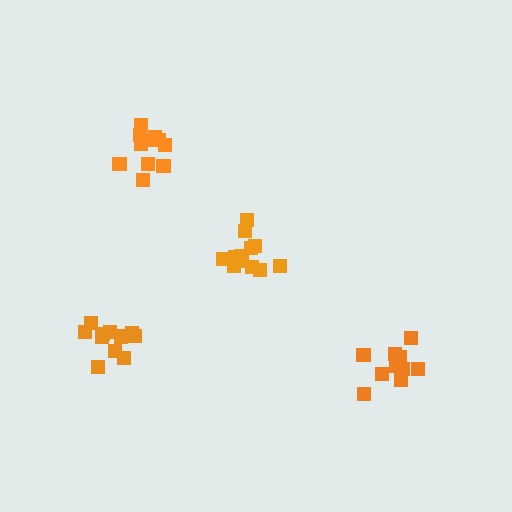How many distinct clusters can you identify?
There are 4 distinct clusters.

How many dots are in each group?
Group 1: 14 dots, Group 2: 11 dots, Group 3: 11 dots, Group 4: 10 dots (46 total).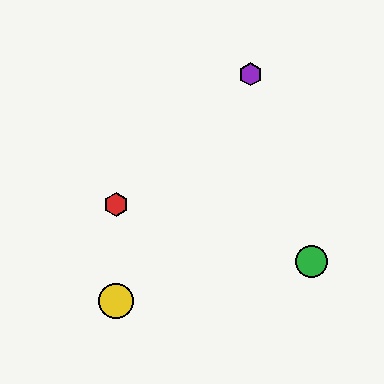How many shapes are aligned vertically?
3 shapes (the red hexagon, the blue hexagon, the yellow circle) are aligned vertically.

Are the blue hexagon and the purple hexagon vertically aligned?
No, the blue hexagon is at x≈116 and the purple hexagon is at x≈250.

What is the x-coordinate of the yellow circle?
The yellow circle is at x≈116.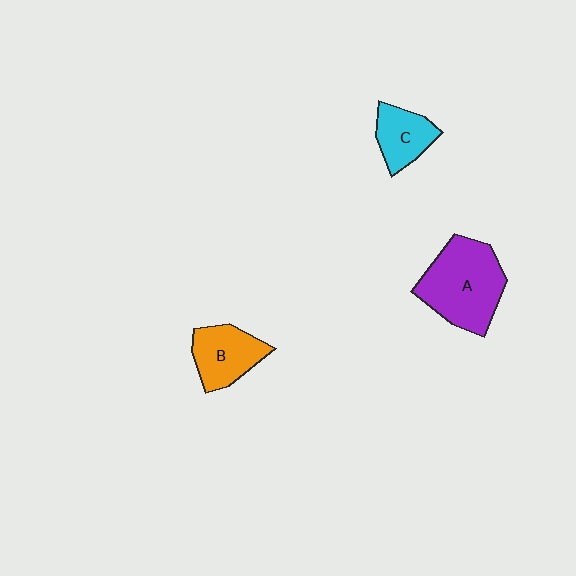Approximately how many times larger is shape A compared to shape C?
Approximately 2.0 times.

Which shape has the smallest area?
Shape C (cyan).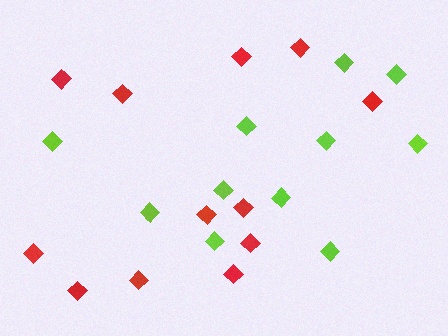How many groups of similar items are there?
There are 2 groups: one group of red diamonds (12) and one group of lime diamonds (11).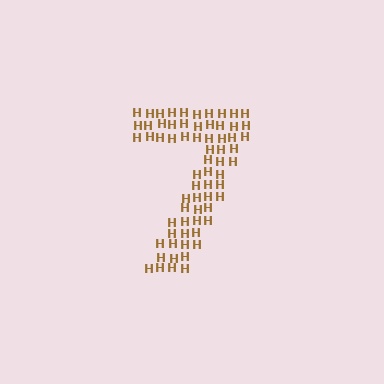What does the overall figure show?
The overall figure shows the digit 7.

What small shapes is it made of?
It is made of small letter H's.